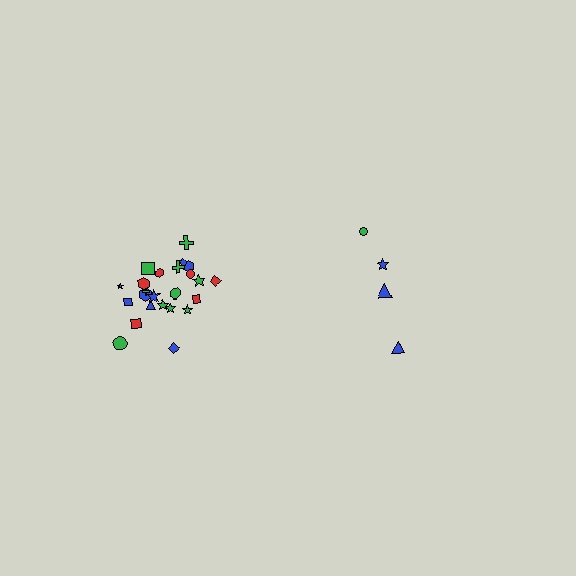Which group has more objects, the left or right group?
The left group.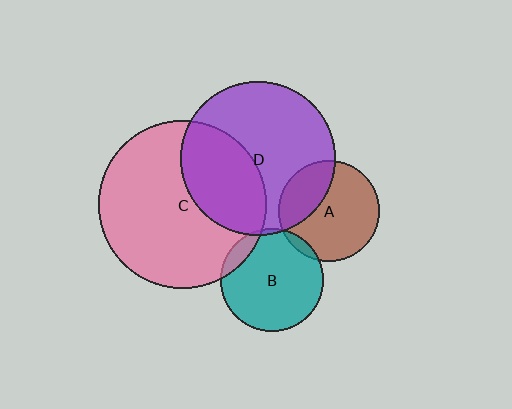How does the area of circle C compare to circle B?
Approximately 2.7 times.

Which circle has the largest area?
Circle C (pink).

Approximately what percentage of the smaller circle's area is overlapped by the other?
Approximately 5%.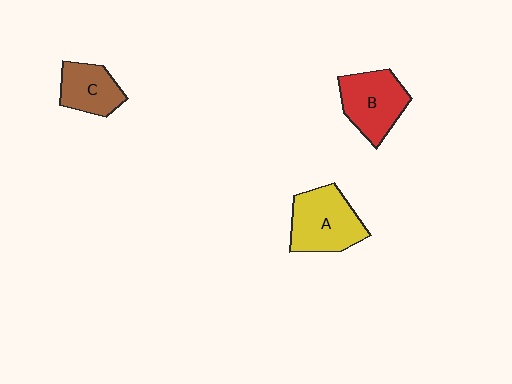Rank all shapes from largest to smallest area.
From largest to smallest: A (yellow), B (red), C (brown).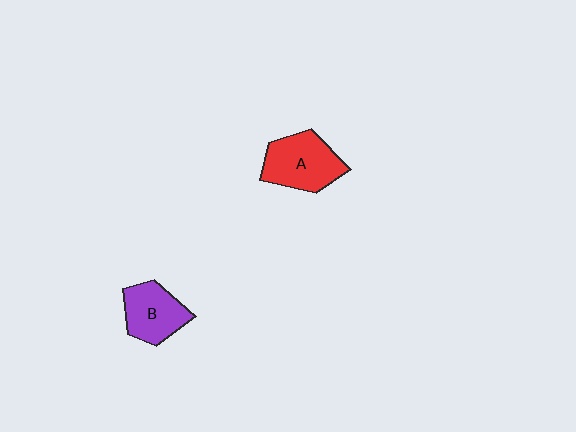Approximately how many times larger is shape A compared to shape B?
Approximately 1.2 times.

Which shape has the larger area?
Shape A (red).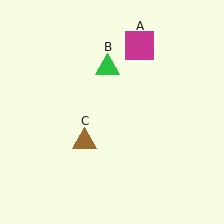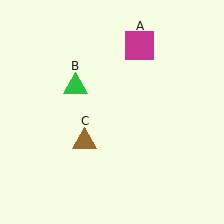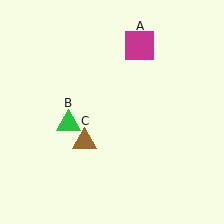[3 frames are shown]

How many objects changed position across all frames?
1 object changed position: green triangle (object B).